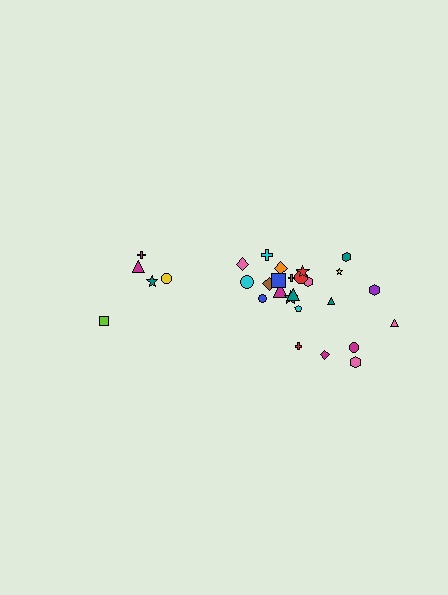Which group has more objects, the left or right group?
The right group.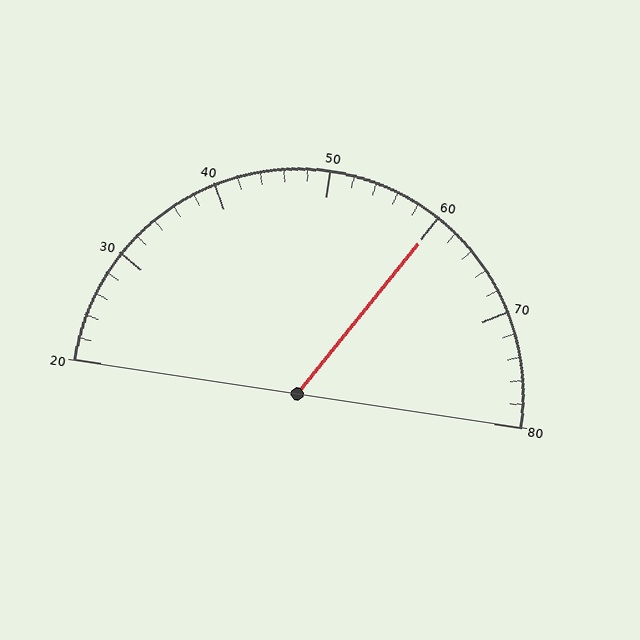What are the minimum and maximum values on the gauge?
The gauge ranges from 20 to 80.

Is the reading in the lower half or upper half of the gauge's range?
The reading is in the upper half of the range (20 to 80).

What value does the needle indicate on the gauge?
The needle indicates approximately 60.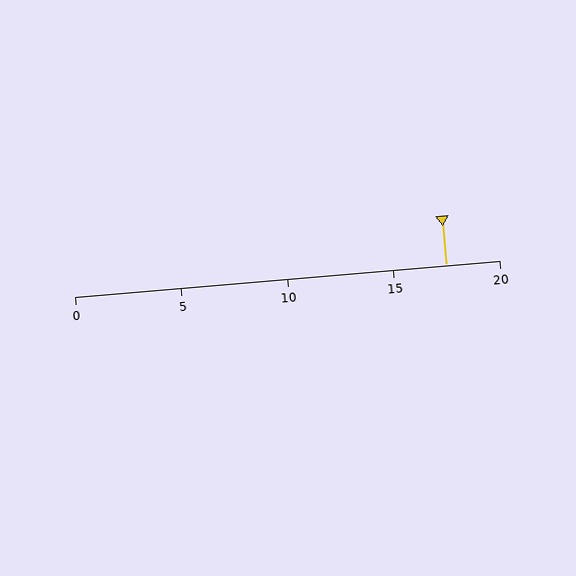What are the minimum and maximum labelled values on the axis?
The axis runs from 0 to 20.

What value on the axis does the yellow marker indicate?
The marker indicates approximately 17.5.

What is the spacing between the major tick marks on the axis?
The major ticks are spaced 5 apart.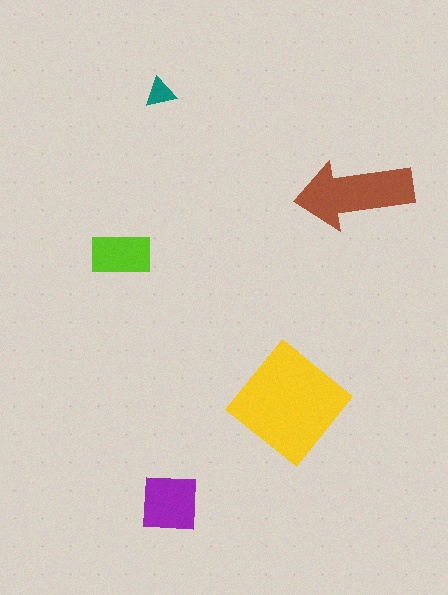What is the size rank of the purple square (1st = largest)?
3rd.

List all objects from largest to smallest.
The yellow diamond, the brown arrow, the purple square, the lime rectangle, the teal triangle.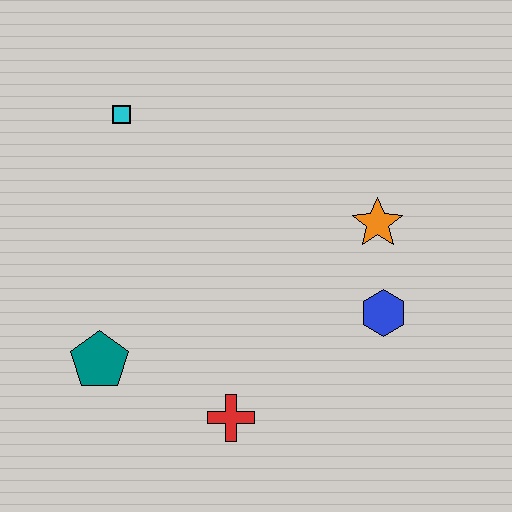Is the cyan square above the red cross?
Yes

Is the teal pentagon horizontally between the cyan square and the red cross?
No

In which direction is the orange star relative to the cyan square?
The orange star is to the right of the cyan square.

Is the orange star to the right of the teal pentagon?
Yes